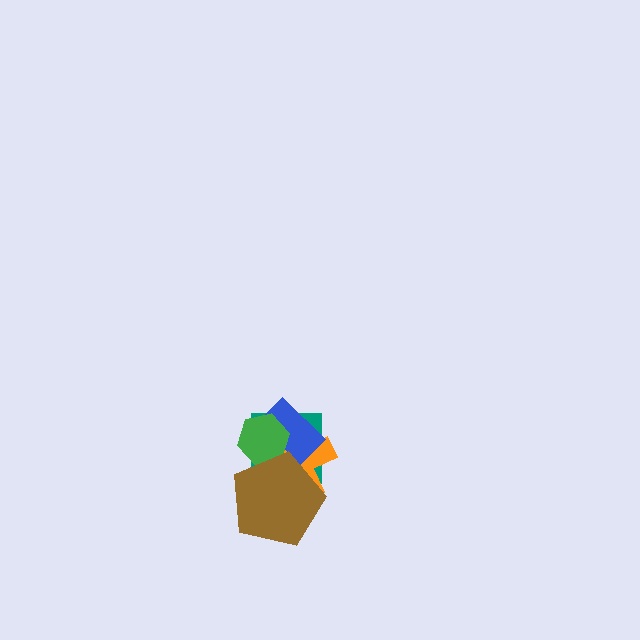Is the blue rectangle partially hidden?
Yes, it is partially covered by another shape.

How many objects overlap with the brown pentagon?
4 objects overlap with the brown pentagon.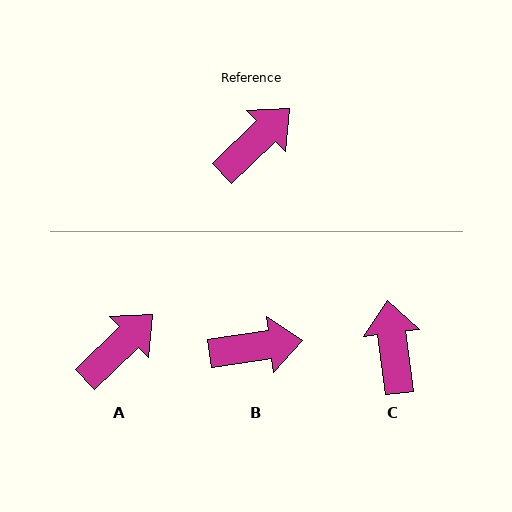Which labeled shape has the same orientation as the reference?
A.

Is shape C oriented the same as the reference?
No, it is off by about 54 degrees.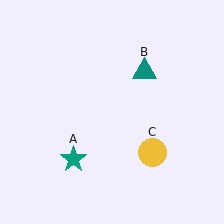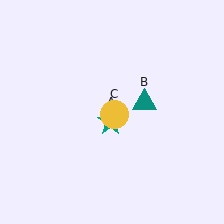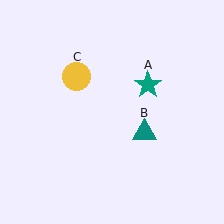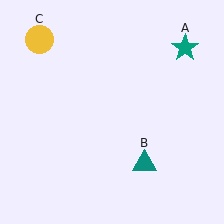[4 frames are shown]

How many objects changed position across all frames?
3 objects changed position: teal star (object A), teal triangle (object B), yellow circle (object C).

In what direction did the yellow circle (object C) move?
The yellow circle (object C) moved up and to the left.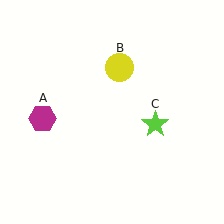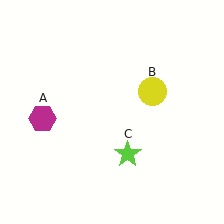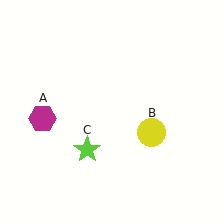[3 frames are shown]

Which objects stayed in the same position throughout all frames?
Magenta hexagon (object A) remained stationary.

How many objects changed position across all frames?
2 objects changed position: yellow circle (object B), lime star (object C).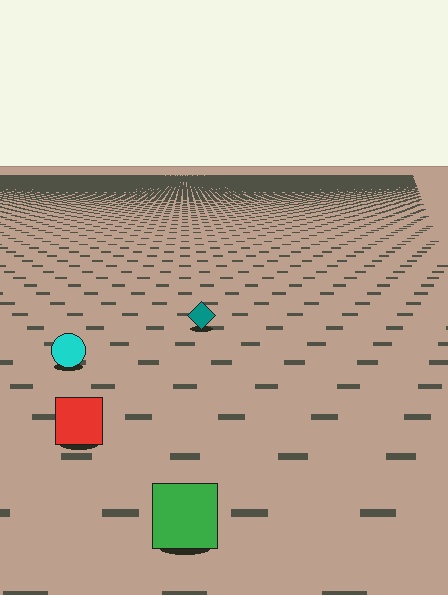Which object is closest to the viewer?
The green square is closest. The texture marks near it are larger and more spread out.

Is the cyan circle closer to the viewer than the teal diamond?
Yes. The cyan circle is closer — you can tell from the texture gradient: the ground texture is coarser near it.